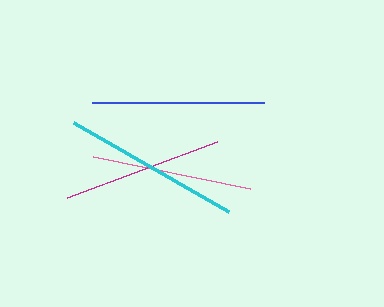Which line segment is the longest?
The cyan line is the longest at approximately 178 pixels.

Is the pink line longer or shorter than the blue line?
The blue line is longer than the pink line.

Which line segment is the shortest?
The magenta line is the shortest at approximately 160 pixels.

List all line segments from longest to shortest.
From longest to shortest: cyan, blue, pink, magenta.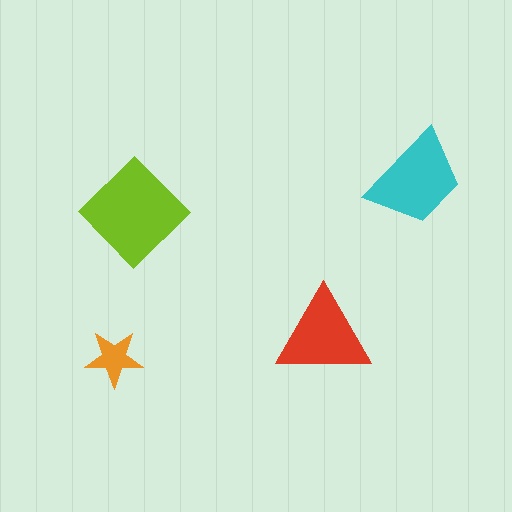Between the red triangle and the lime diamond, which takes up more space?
The lime diamond.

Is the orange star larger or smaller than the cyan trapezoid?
Smaller.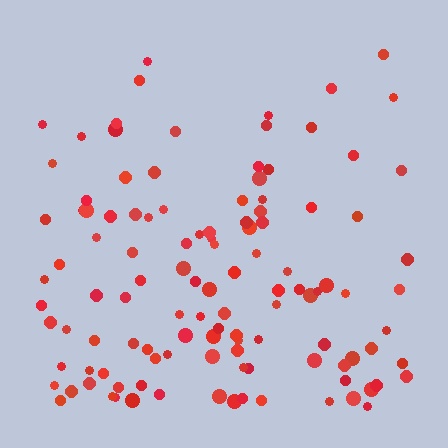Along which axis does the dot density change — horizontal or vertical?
Vertical.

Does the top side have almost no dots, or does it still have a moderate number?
Still a moderate number, just noticeably fewer than the bottom.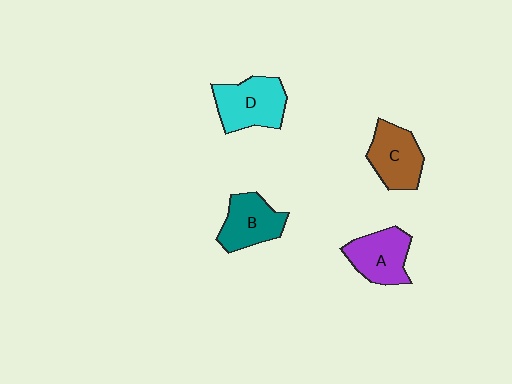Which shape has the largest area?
Shape D (cyan).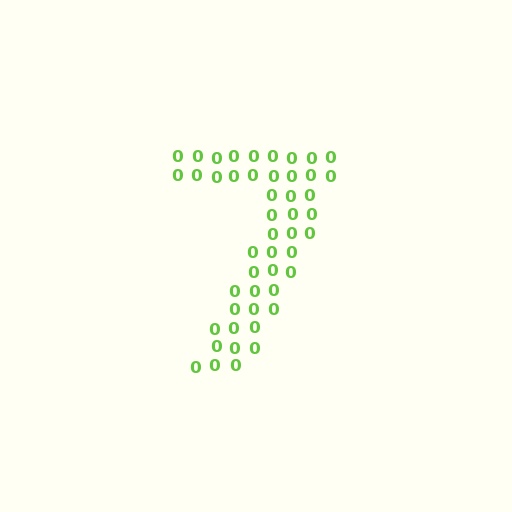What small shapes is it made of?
It is made of small digit 0's.